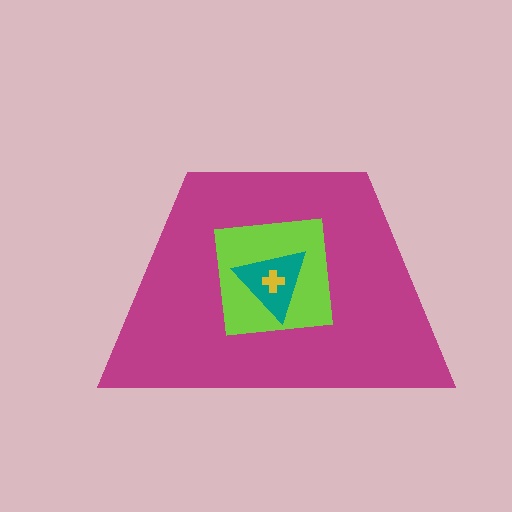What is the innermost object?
The yellow cross.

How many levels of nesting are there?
4.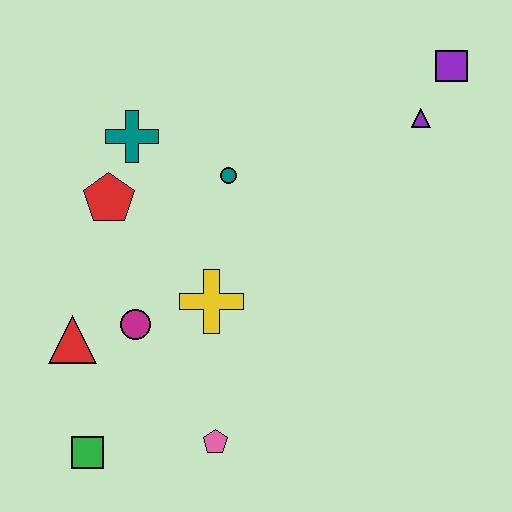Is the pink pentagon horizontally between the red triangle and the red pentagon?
No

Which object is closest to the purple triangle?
The purple square is closest to the purple triangle.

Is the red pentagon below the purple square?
Yes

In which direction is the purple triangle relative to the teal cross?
The purple triangle is to the right of the teal cross.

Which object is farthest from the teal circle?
The green square is farthest from the teal circle.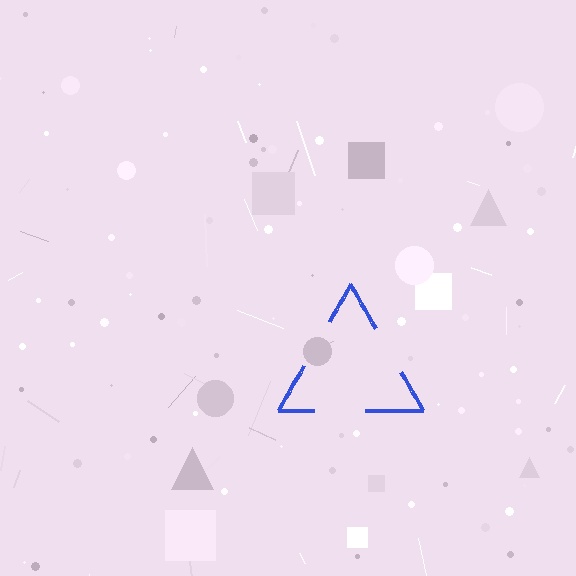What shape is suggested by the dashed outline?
The dashed outline suggests a triangle.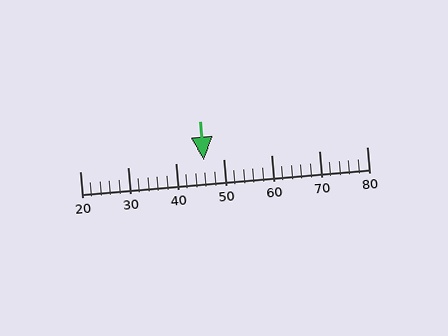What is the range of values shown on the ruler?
The ruler shows values from 20 to 80.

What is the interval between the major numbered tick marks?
The major tick marks are spaced 10 units apart.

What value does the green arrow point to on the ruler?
The green arrow points to approximately 46.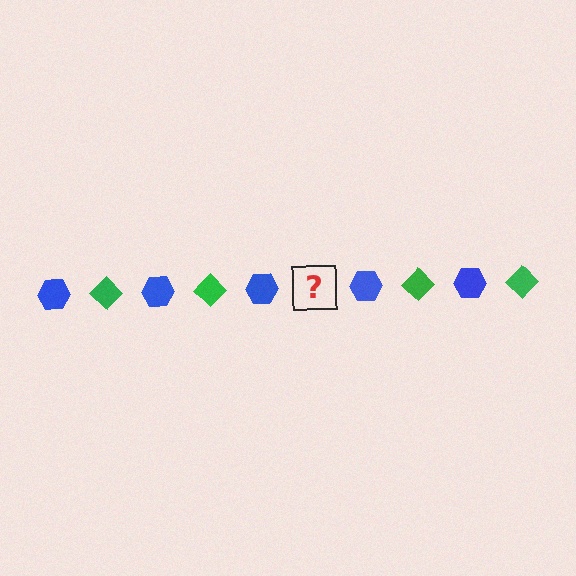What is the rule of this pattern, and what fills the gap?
The rule is that the pattern alternates between blue hexagon and green diamond. The gap should be filled with a green diamond.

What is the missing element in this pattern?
The missing element is a green diamond.